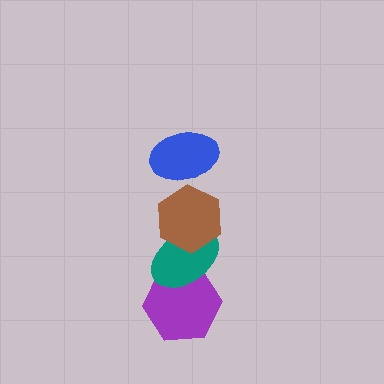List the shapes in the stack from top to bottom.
From top to bottom: the blue ellipse, the brown hexagon, the teal ellipse, the purple hexagon.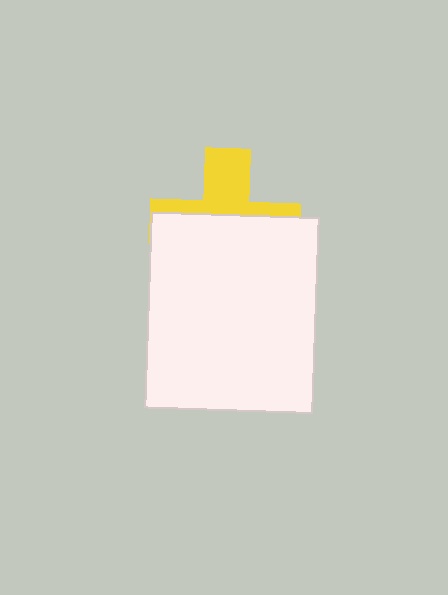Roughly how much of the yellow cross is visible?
A small part of it is visible (roughly 36%).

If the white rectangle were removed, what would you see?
You would see the complete yellow cross.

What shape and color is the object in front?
The object in front is a white rectangle.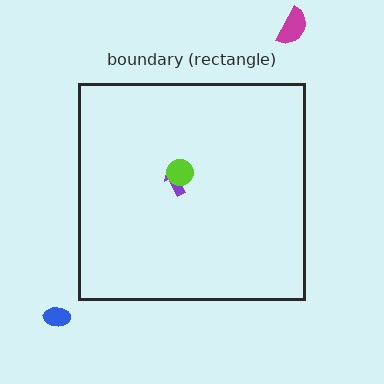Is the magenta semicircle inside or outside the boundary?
Outside.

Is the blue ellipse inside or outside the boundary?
Outside.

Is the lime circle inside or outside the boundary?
Inside.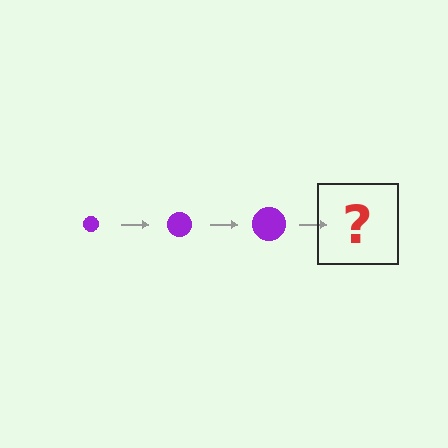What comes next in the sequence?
The next element should be a purple circle, larger than the previous one.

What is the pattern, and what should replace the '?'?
The pattern is that the circle gets progressively larger each step. The '?' should be a purple circle, larger than the previous one.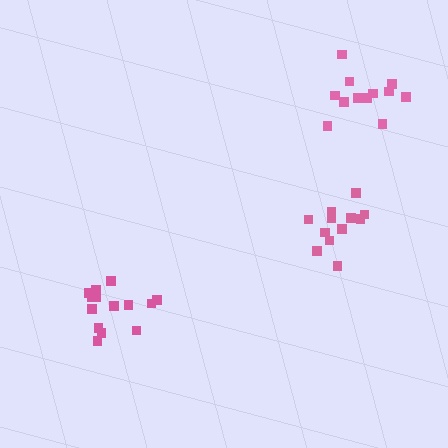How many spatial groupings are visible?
There are 3 spatial groupings.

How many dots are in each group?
Group 1: 12 dots, Group 2: 15 dots, Group 3: 12 dots (39 total).